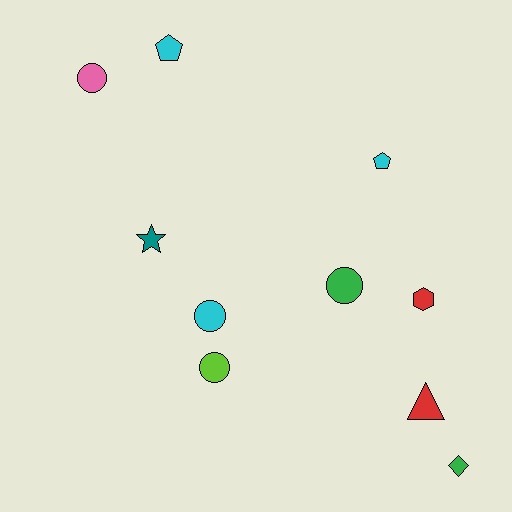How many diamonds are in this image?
There is 1 diamond.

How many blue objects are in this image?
There are no blue objects.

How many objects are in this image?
There are 10 objects.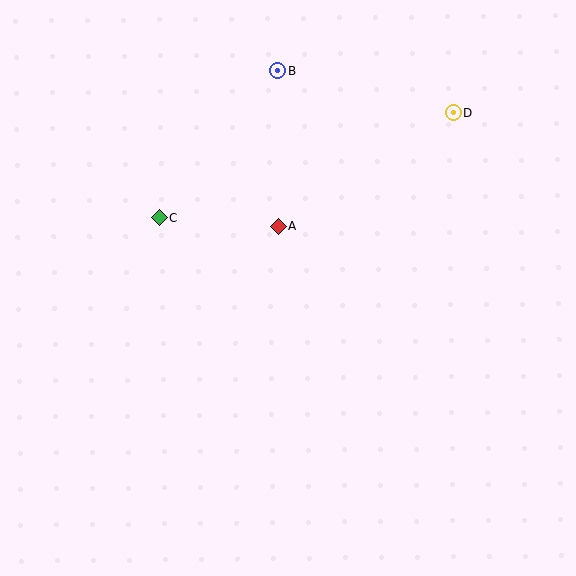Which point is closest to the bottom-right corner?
Point A is closest to the bottom-right corner.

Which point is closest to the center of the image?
Point A at (278, 227) is closest to the center.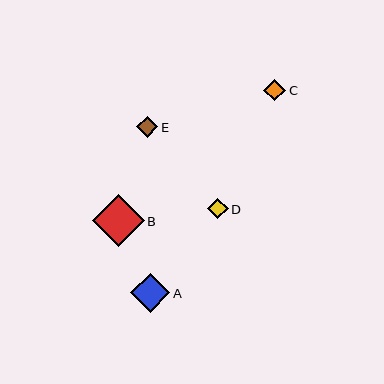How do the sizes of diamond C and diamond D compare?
Diamond C and diamond D are approximately the same size.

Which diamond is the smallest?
Diamond D is the smallest with a size of approximately 21 pixels.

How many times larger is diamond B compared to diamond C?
Diamond B is approximately 2.4 times the size of diamond C.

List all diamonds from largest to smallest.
From largest to smallest: B, A, C, E, D.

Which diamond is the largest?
Diamond B is the largest with a size of approximately 52 pixels.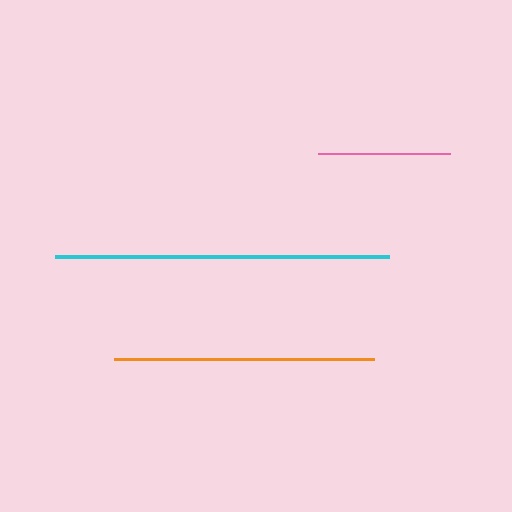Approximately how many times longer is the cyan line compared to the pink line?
The cyan line is approximately 2.5 times the length of the pink line.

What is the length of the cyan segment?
The cyan segment is approximately 335 pixels long.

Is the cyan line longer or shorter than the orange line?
The cyan line is longer than the orange line.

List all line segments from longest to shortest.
From longest to shortest: cyan, orange, pink.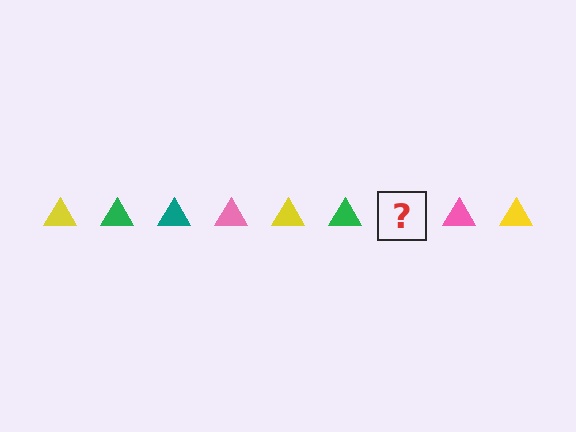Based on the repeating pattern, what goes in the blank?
The blank should be a teal triangle.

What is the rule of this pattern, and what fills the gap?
The rule is that the pattern cycles through yellow, green, teal, pink triangles. The gap should be filled with a teal triangle.